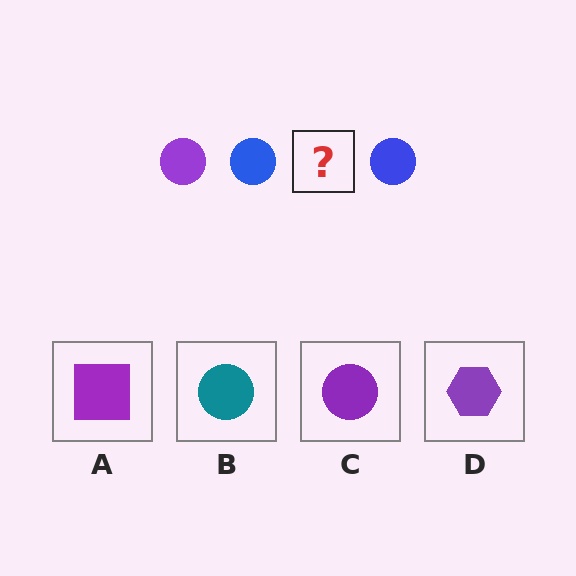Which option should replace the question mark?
Option C.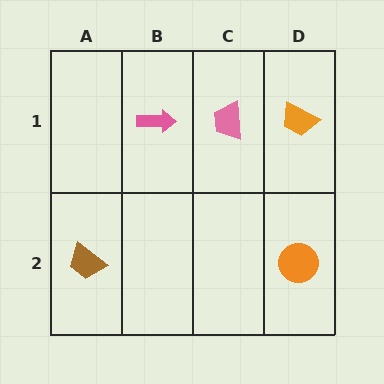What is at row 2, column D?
An orange circle.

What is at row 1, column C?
A pink trapezoid.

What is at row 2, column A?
A brown trapezoid.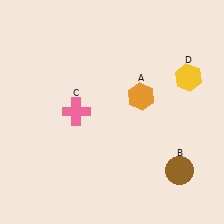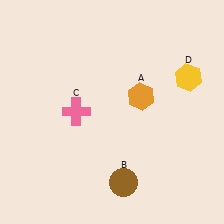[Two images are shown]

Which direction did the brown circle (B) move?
The brown circle (B) moved left.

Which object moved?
The brown circle (B) moved left.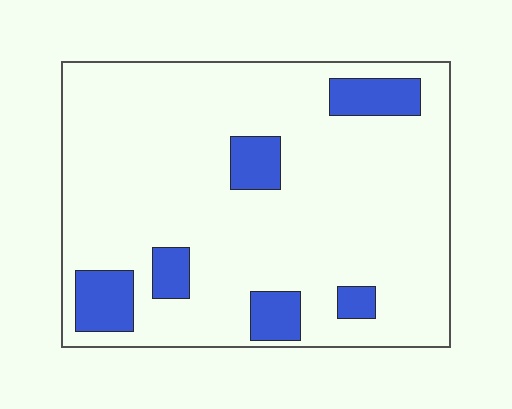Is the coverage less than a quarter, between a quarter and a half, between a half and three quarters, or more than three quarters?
Less than a quarter.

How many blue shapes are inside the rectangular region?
6.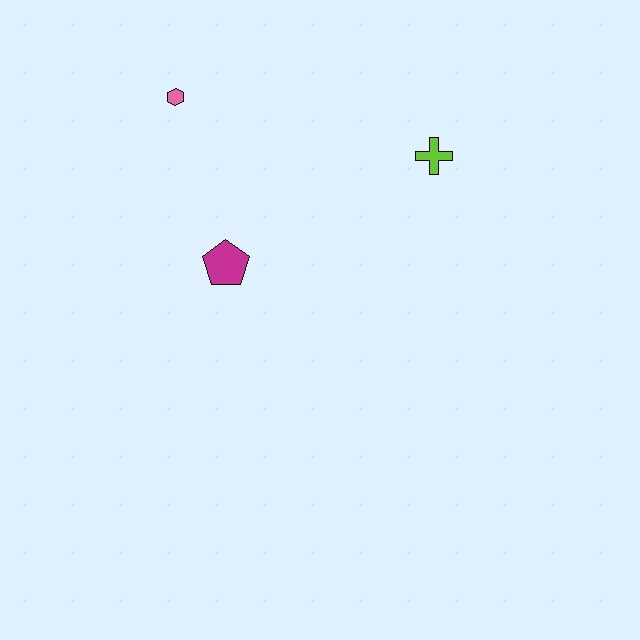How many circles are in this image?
There are no circles.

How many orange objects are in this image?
There are no orange objects.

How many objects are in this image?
There are 3 objects.